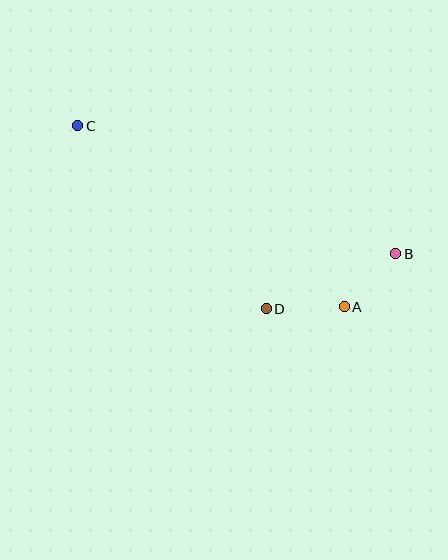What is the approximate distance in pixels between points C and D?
The distance between C and D is approximately 262 pixels.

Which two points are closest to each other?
Points A and B are closest to each other.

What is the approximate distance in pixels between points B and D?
The distance between B and D is approximately 141 pixels.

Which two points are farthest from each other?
Points B and C are farthest from each other.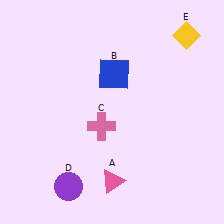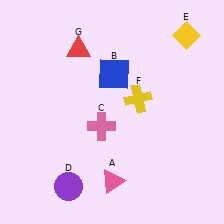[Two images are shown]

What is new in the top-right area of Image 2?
A yellow cross (F) was added in the top-right area of Image 2.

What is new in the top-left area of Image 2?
A red triangle (G) was added in the top-left area of Image 2.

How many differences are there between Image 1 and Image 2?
There are 2 differences between the two images.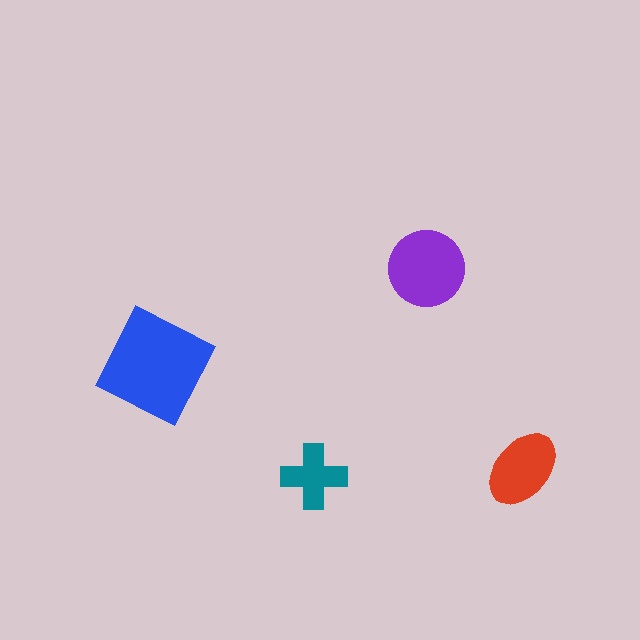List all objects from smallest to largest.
The teal cross, the red ellipse, the purple circle, the blue diamond.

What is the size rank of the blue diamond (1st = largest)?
1st.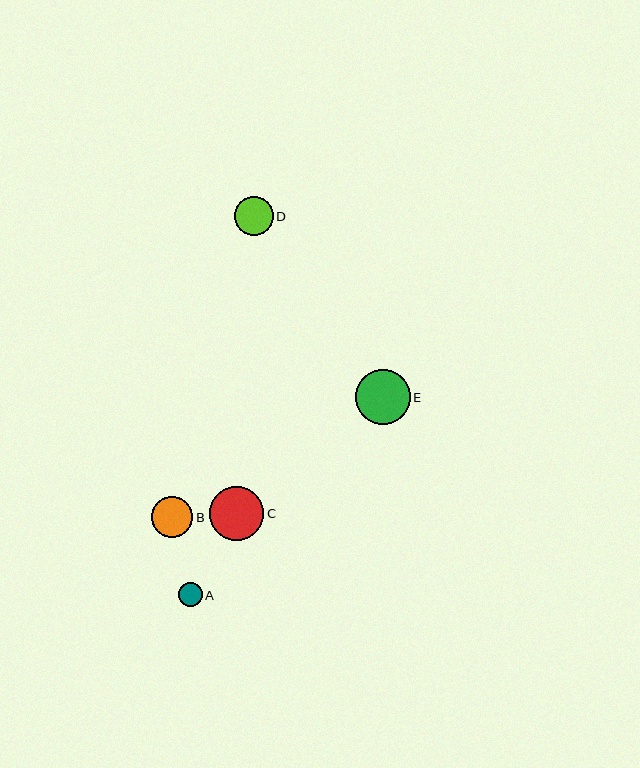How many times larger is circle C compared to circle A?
Circle C is approximately 2.2 times the size of circle A.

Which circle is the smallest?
Circle A is the smallest with a size of approximately 24 pixels.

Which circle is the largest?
Circle E is the largest with a size of approximately 55 pixels.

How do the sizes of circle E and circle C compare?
Circle E and circle C are approximately the same size.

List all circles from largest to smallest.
From largest to smallest: E, C, B, D, A.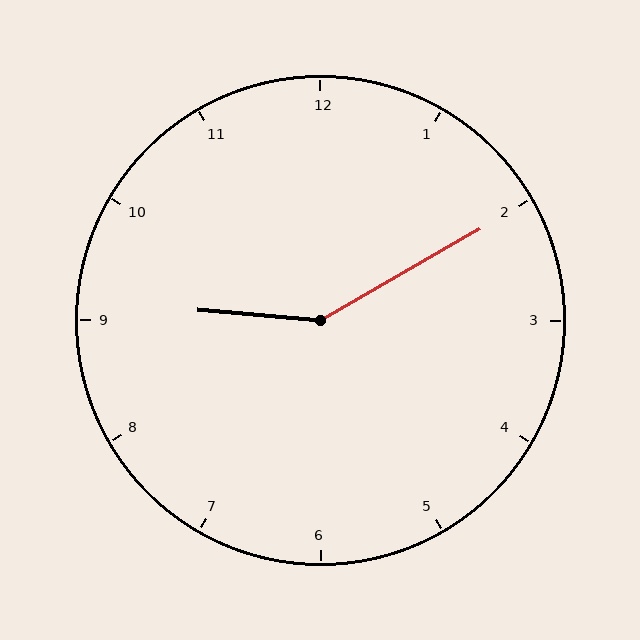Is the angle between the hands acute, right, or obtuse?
It is obtuse.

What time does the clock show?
9:10.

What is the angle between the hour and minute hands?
Approximately 145 degrees.